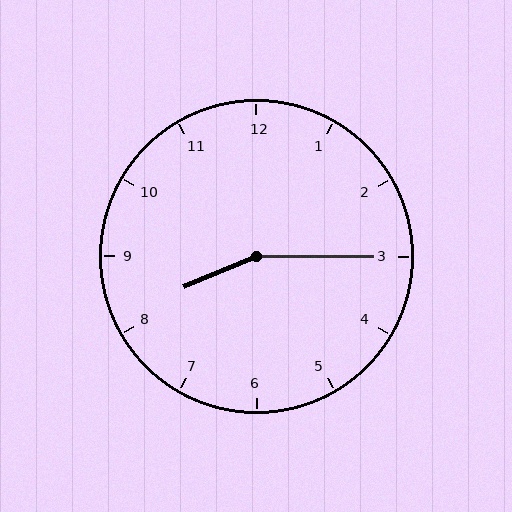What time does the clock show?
8:15.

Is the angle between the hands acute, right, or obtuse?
It is obtuse.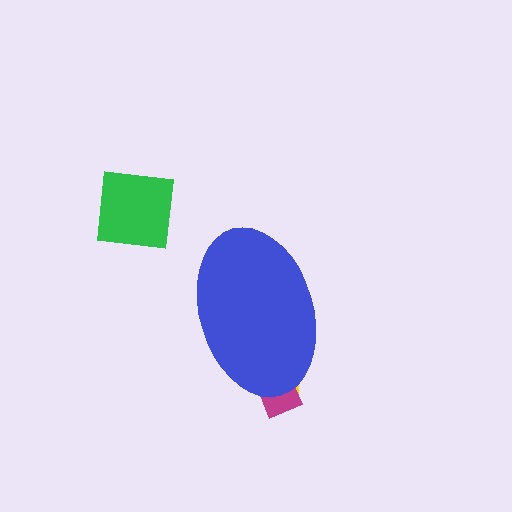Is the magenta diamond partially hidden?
Yes, the magenta diamond is partially hidden behind the blue ellipse.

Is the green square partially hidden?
No, the green square is fully visible.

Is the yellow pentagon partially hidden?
Yes, the yellow pentagon is partially hidden behind the blue ellipse.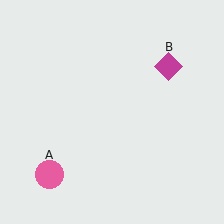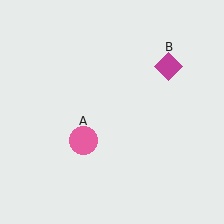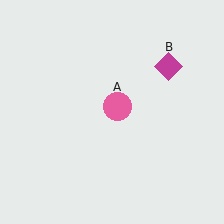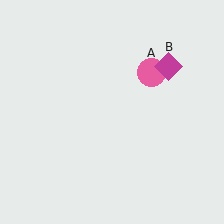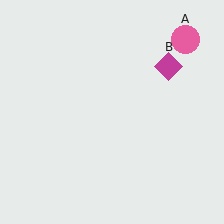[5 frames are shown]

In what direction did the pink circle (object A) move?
The pink circle (object A) moved up and to the right.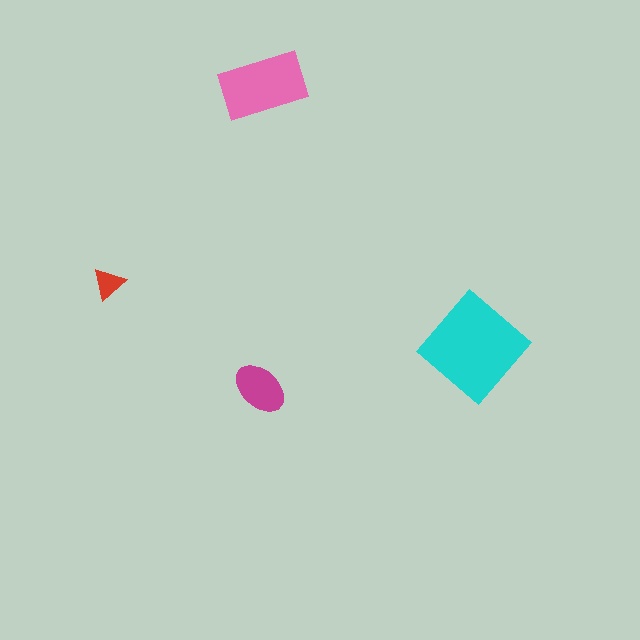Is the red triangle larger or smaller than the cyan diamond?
Smaller.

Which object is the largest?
The cyan diamond.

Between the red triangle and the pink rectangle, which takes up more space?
The pink rectangle.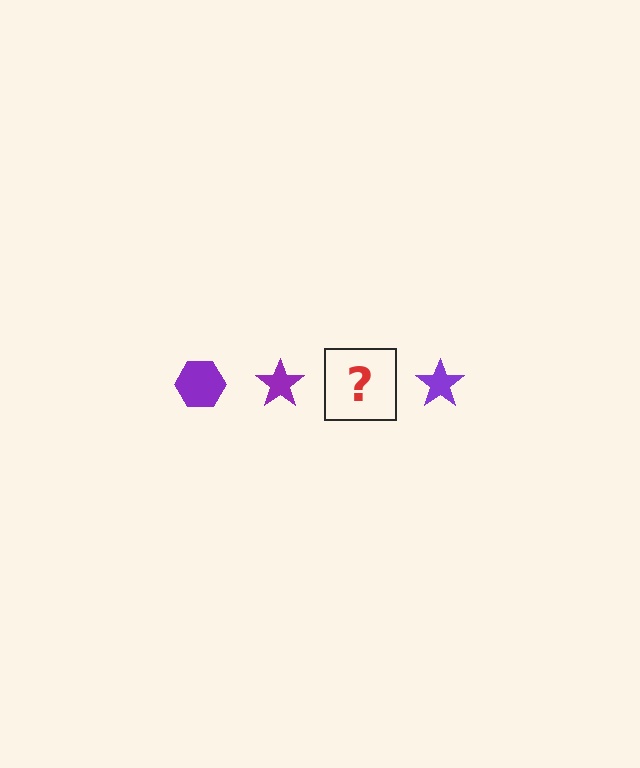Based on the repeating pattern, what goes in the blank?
The blank should be a purple hexagon.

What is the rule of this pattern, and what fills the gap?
The rule is that the pattern cycles through hexagon, star shapes in purple. The gap should be filled with a purple hexagon.